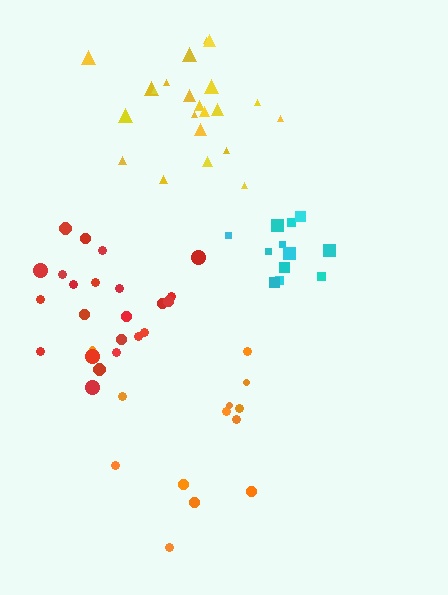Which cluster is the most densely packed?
Cyan.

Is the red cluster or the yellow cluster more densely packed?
Red.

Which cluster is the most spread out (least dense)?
Orange.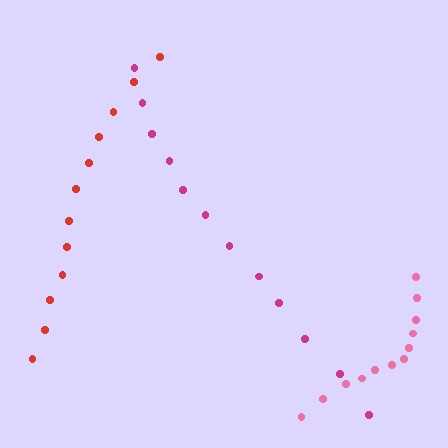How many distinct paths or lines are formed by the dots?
There are 3 distinct paths.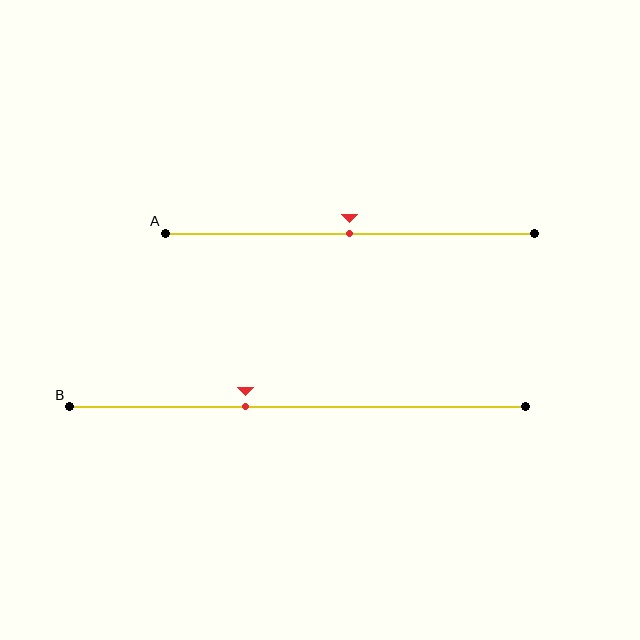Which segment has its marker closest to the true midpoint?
Segment A has its marker closest to the true midpoint.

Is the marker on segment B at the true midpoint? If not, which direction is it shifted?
No, the marker on segment B is shifted to the left by about 12% of the segment length.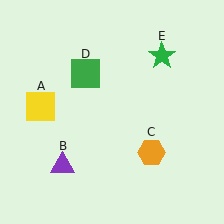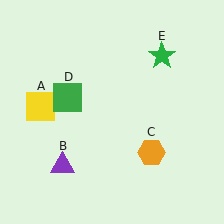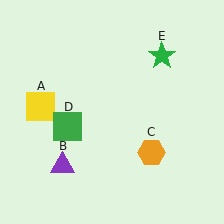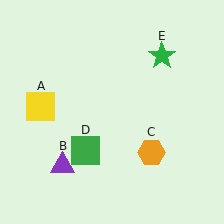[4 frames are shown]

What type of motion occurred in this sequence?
The green square (object D) rotated counterclockwise around the center of the scene.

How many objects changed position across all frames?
1 object changed position: green square (object D).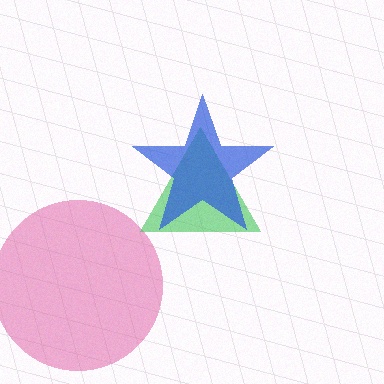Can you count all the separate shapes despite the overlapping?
Yes, there are 3 separate shapes.